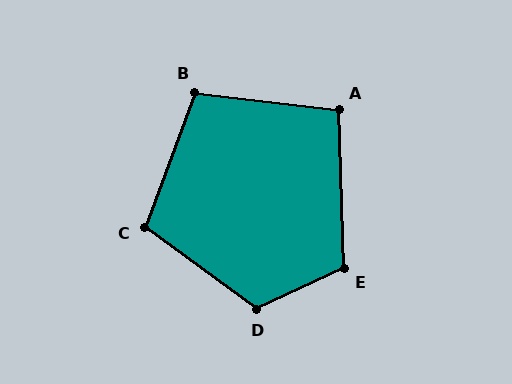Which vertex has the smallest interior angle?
A, at approximately 99 degrees.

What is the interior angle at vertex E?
Approximately 113 degrees (obtuse).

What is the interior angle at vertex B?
Approximately 103 degrees (obtuse).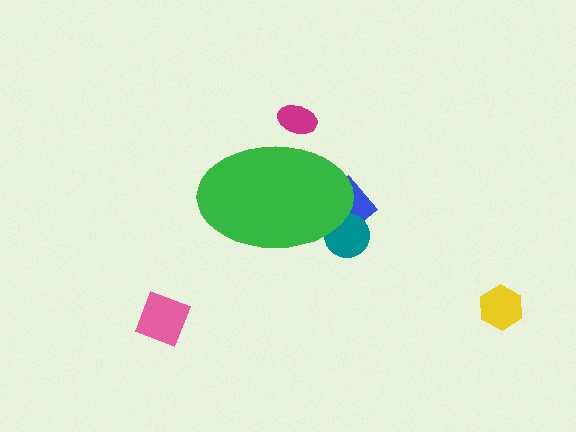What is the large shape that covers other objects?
A green ellipse.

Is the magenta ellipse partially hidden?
Yes, the magenta ellipse is partially hidden behind the green ellipse.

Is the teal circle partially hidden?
Yes, the teal circle is partially hidden behind the green ellipse.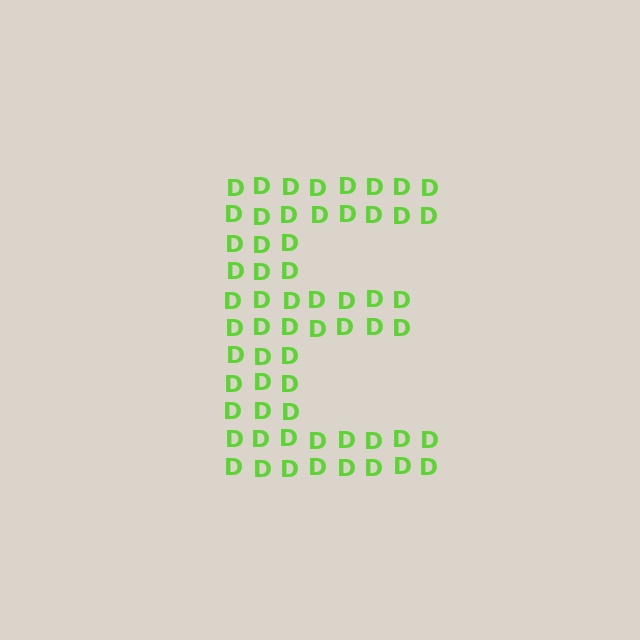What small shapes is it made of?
It is made of small letter D's.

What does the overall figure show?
The overall figure shows the letter E.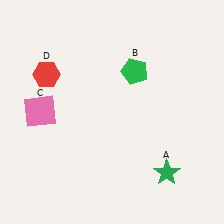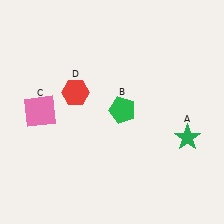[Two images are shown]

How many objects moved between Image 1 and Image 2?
3 objects moved between the two images.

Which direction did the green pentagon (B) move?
The green pentagon (B) moved down.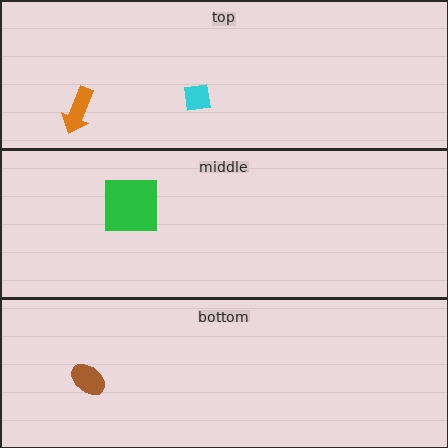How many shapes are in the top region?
2.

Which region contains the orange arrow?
The top region.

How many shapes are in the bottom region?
1.